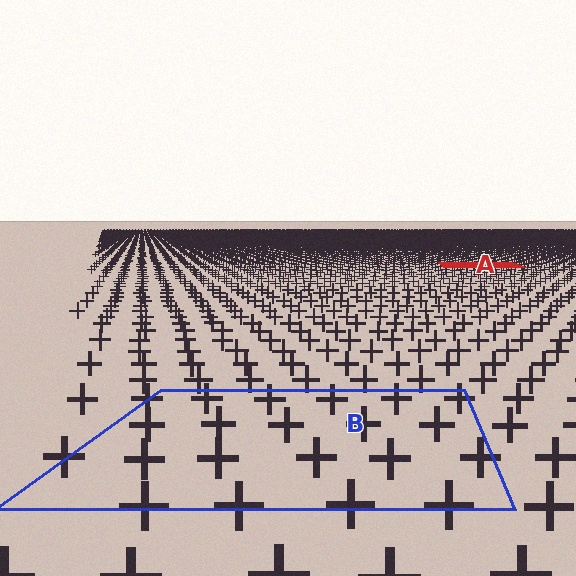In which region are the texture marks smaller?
The texture marks are smaller in region A, because it is farther away.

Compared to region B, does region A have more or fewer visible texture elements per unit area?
Region A has more texture elements per unit area — they are packed more densely because it is farther away.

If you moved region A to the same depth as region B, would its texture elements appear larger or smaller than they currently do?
They would appear larger. At a closer depth, the same texture elements are projected at a bigger on-screen size.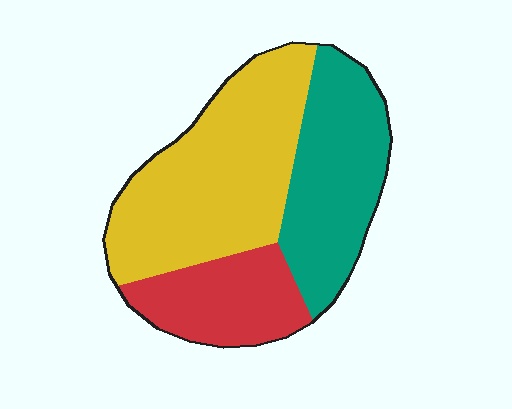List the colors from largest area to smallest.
From largest to smallest: yellow, teal, red.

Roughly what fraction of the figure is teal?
Teal covers 32% of the figure.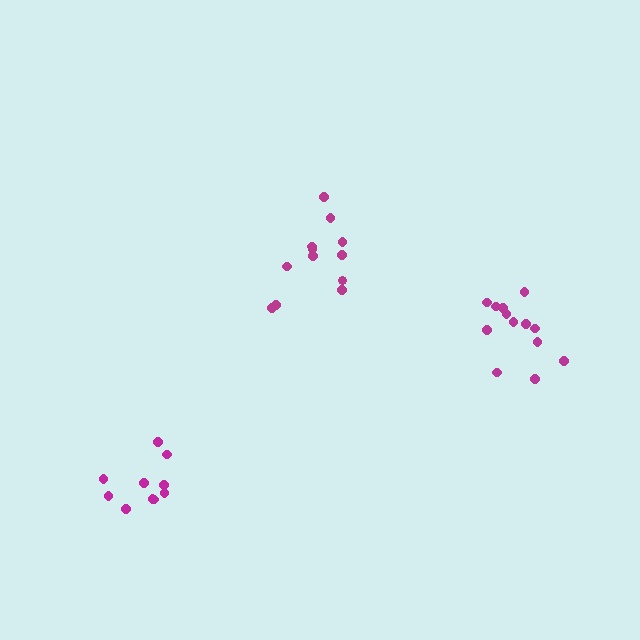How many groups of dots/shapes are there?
There are 3 groups.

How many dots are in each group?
Group 1: 13 dots, Group 2: 10 dots, Group 3: 12 dots (35 total).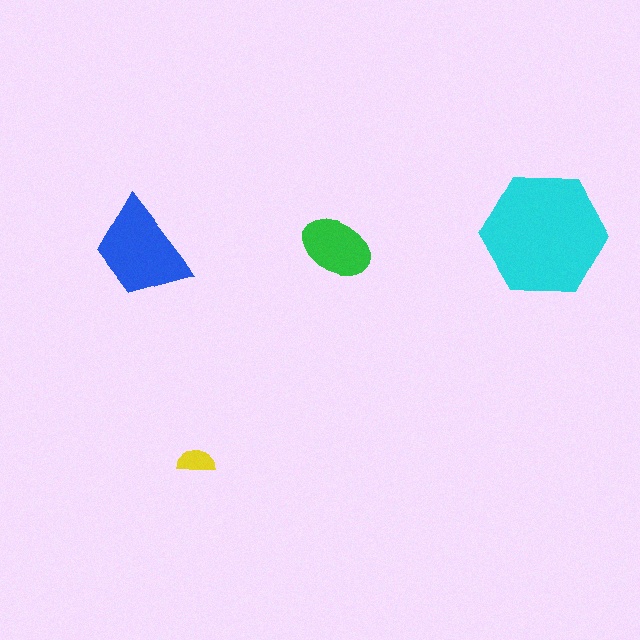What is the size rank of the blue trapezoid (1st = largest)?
2nd.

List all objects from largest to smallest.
The cyan hexagon, the blue trapezoid, the green ellipse, the yellow semicircle.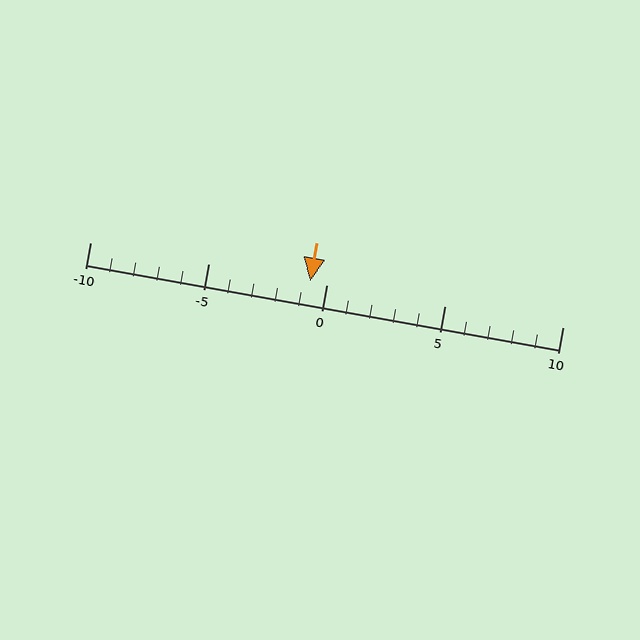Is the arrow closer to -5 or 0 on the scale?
The arrow is closer to 0.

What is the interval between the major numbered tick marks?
The major tick marks are spaced 5 units apart.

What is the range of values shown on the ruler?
The ruler shows values from -10 to 10.